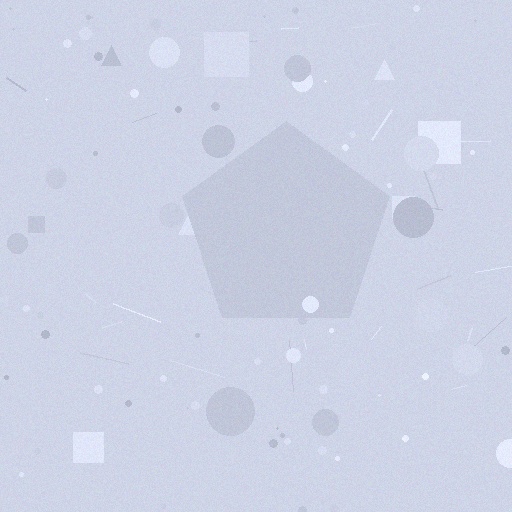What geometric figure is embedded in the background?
A pentagon is embedded in the background.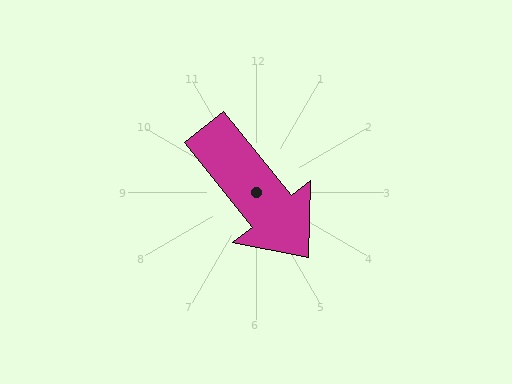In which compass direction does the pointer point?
Southeast.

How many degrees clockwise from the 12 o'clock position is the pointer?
Approximately 141 degrees.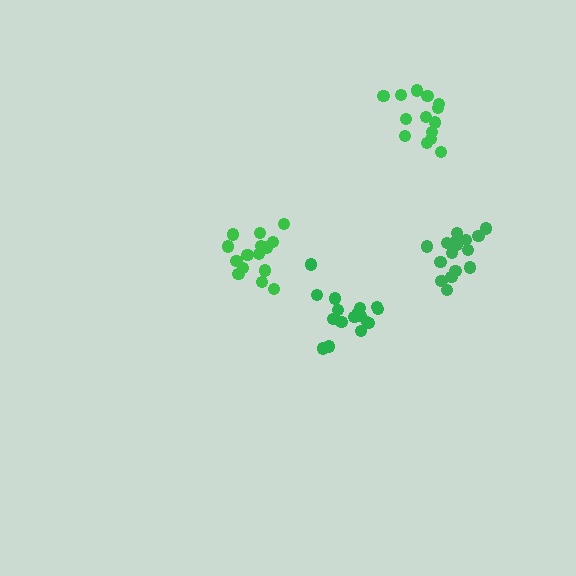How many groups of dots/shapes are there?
There are 4 groups.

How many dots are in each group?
Group 1: 15 dots, Group 2: 16 dots, Group 3: 14 dots, Group 4: 17 dots (62 total).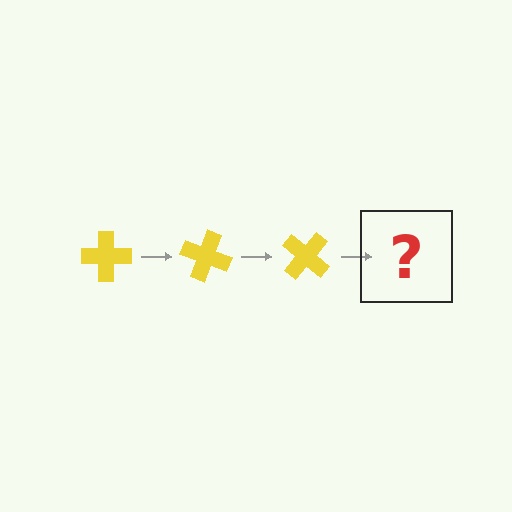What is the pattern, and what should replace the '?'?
The pattern is that the cross rotates 20 degrees each step. The '?' should be a yellow cross rotated 60 degrees.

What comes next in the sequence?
The next element should be a yellow cross rotated 60 degrees.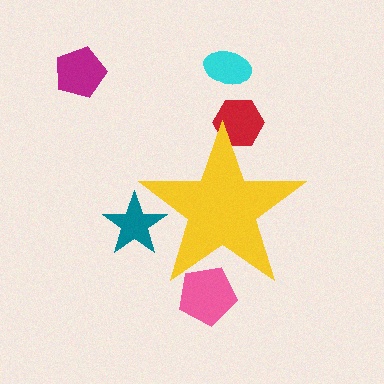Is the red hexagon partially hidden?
Yes, the red hexagon is partially hidden behind the yellow star.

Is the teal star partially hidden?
Yes, the teal star is partially hidden behind the yellow star.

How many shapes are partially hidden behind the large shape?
3 shapes are partially hidden.